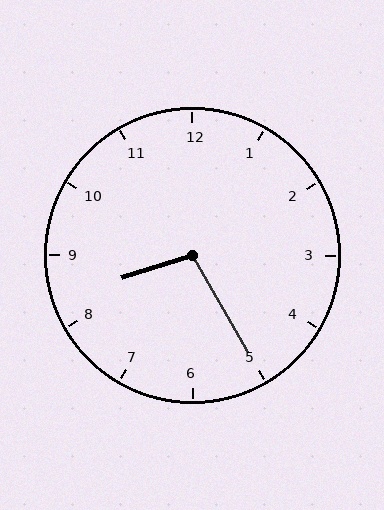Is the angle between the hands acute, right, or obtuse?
It is obtuse.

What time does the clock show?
8:25.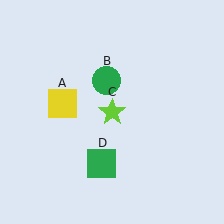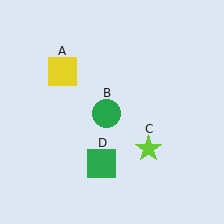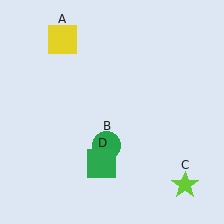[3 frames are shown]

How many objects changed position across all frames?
3 objects changed position: yellow square (object A), green circle (object B), lime star (object C).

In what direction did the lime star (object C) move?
The lime star (object C) moved down and to the right.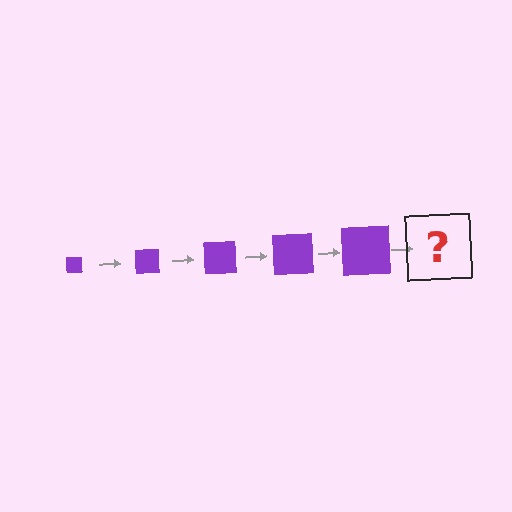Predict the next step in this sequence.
The next step is a purple square, larger than the previous one.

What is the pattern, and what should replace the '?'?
The pattern is that the square gets progressively larger each step. The '?' should be a purple square, larger than the previous one.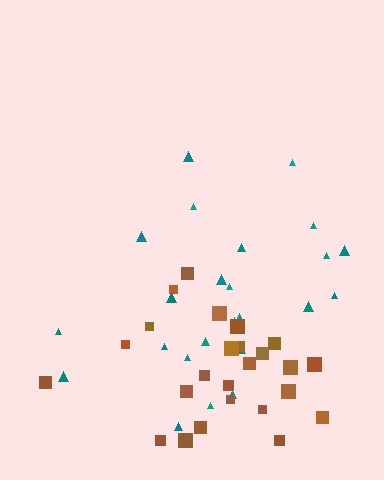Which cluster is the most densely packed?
Brown.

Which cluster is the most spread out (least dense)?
Teal.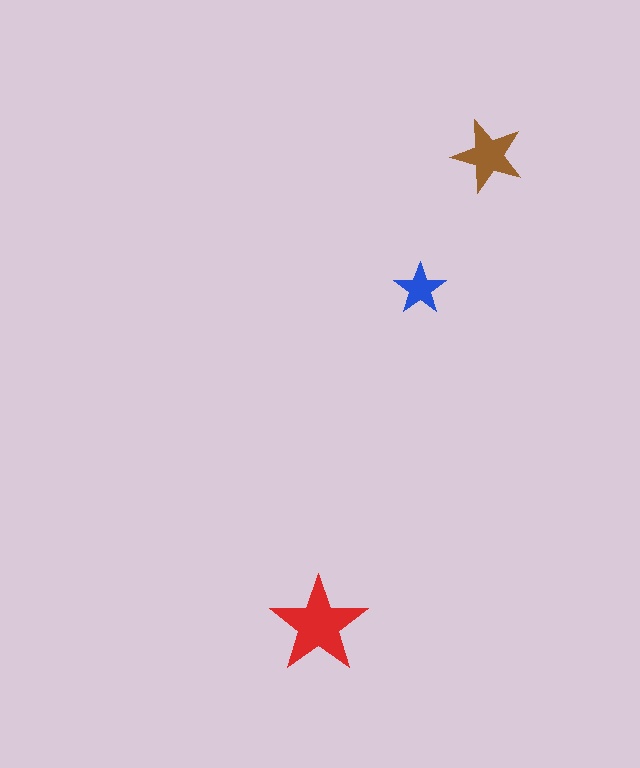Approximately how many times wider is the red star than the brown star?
About 1.5 times wider.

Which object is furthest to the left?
The red star is leftmost.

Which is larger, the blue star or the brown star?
The brown one.